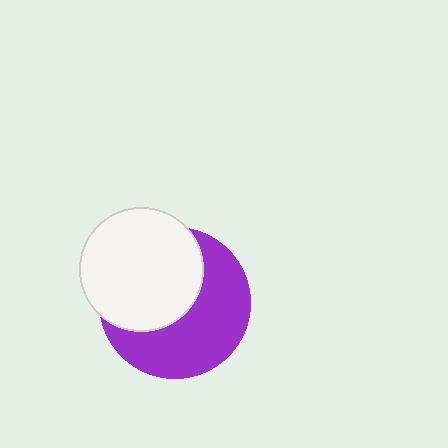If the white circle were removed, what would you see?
You would see the complete purple circle.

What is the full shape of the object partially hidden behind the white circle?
The partially hidden object is a purple circle.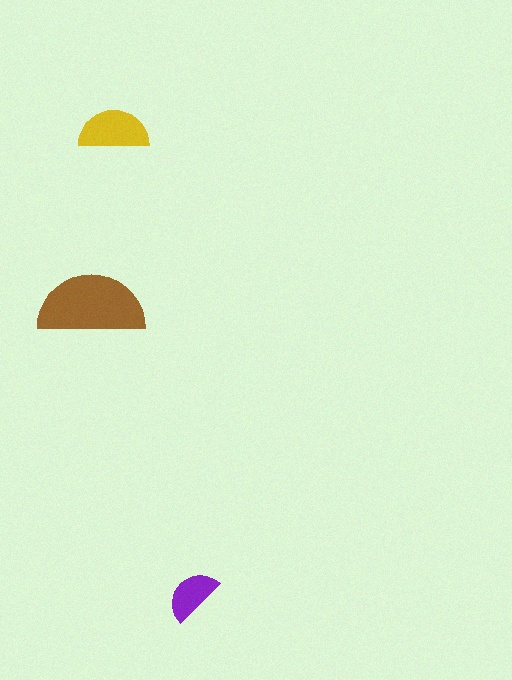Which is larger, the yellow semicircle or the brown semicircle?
The brown one.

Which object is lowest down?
The purple semicircle is bottommost.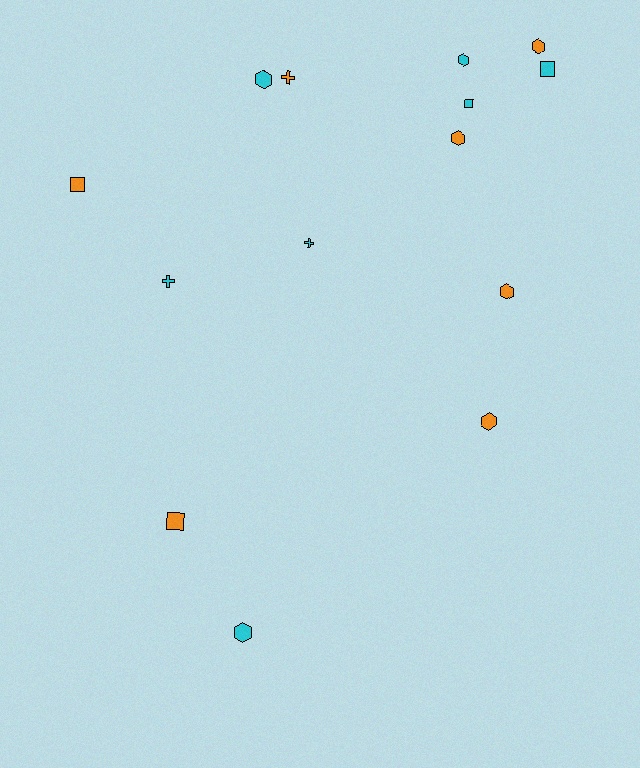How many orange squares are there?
There are 2 orange squares.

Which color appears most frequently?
Orange, with 7 objects.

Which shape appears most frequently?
Hexagon, with 7 objects.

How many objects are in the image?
There are 14 objects.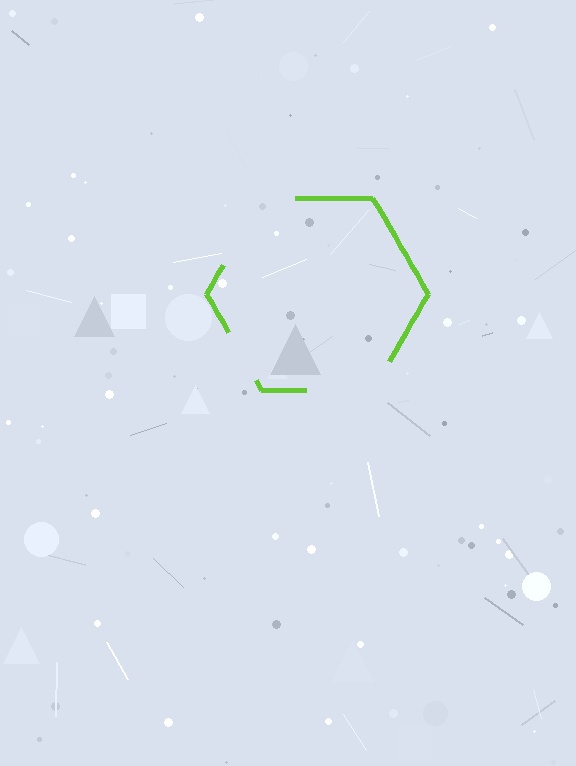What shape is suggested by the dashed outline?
The dashed outline suggests a hexagon.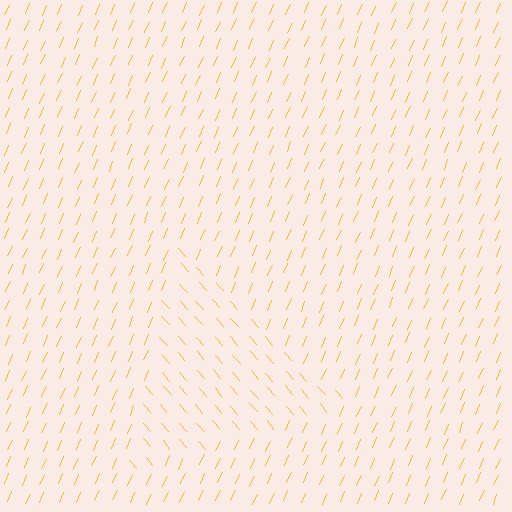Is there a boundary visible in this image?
Yes, there is a texture boundary formed by a change in line orientation.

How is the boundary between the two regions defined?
The boundary is defined purely by a change in line orientation (approximately 65 degrees difference). All lines are the same color and thickness.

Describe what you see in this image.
The image is filled with small yellow line segments. A triangle region in the image has lines oriented differently from the surrounding lines, creating a visible texture boundary.